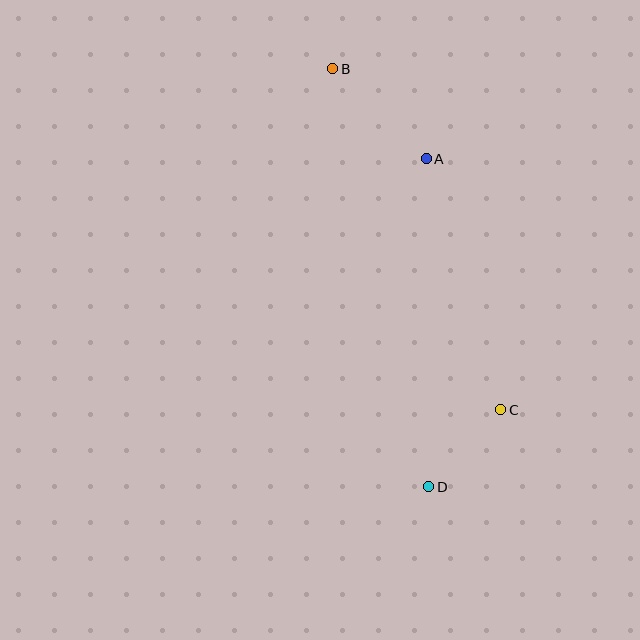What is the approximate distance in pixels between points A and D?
The distance between A and D is approximately 328 pixels.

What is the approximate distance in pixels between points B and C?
The distance between B and C is approximately 380 pixels.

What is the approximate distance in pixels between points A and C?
The distance between A and C is approximately 262 pixels.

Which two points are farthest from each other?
Points B and D are farthest from each other.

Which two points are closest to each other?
Points C and D are closest to each other.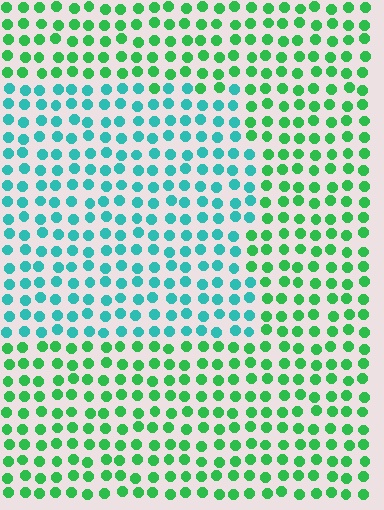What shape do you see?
I see a rectangle.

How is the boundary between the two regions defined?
The boundary is defined purely by a slight shift in hue (about 44 degrees). Spacing, size, and orientation are identical on both sides.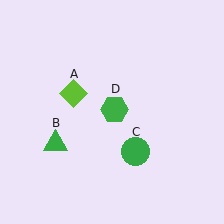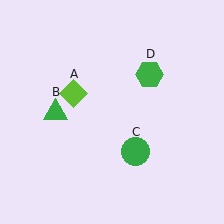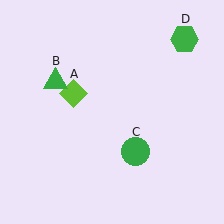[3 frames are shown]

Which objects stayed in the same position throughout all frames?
Lime diamond (object A) and green circle (object C) remained stationary.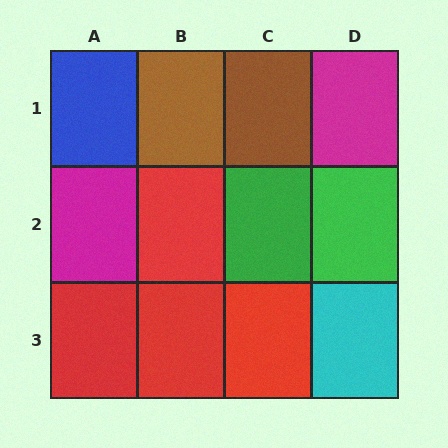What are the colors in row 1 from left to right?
Blue, brown, brown, magenta.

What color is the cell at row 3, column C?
Red.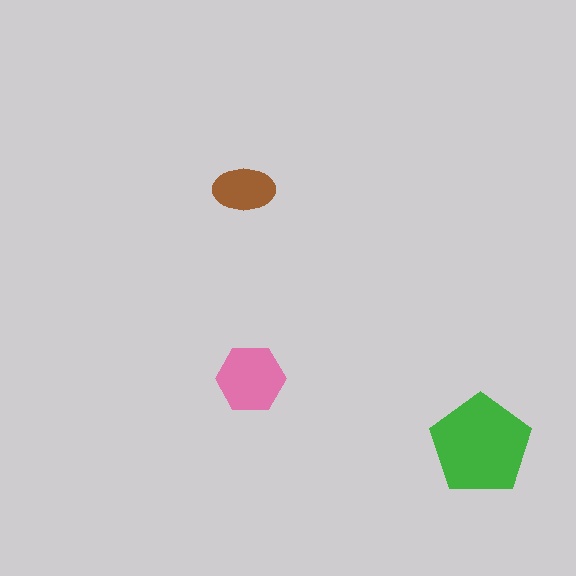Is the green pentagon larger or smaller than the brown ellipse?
Larger.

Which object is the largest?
The green pentagon.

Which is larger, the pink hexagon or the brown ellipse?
The pink hexagon.